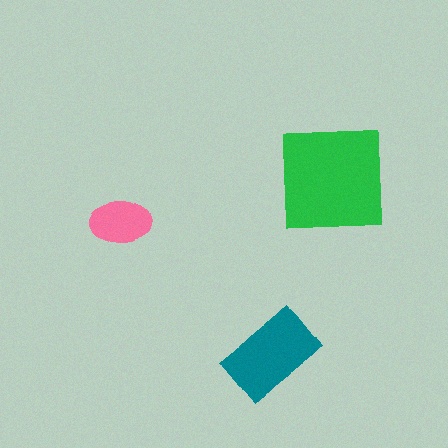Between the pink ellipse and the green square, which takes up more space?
The green square.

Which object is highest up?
The green square is topmost.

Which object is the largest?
The green square.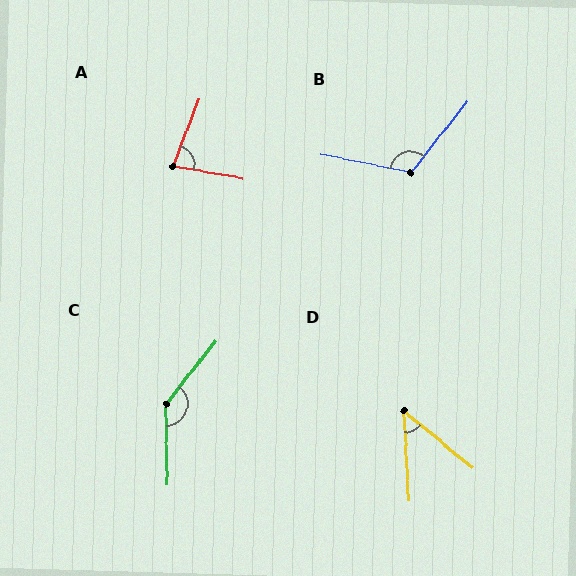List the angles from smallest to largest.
D (47°), A (78°), B (117°), C (140°).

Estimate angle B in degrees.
Approximately 117 degrees.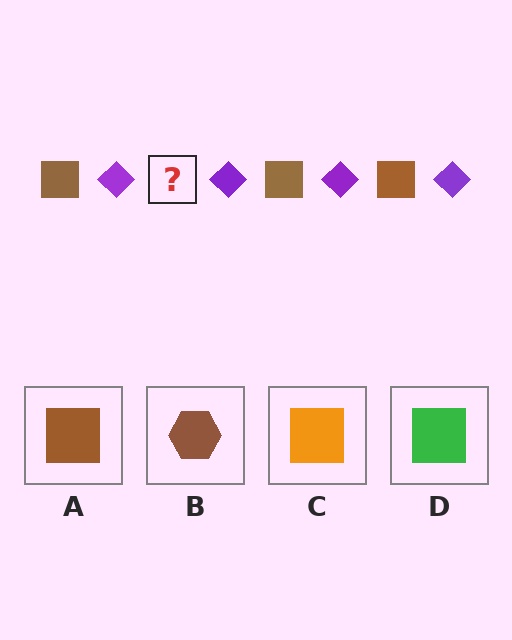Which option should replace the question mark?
Option A.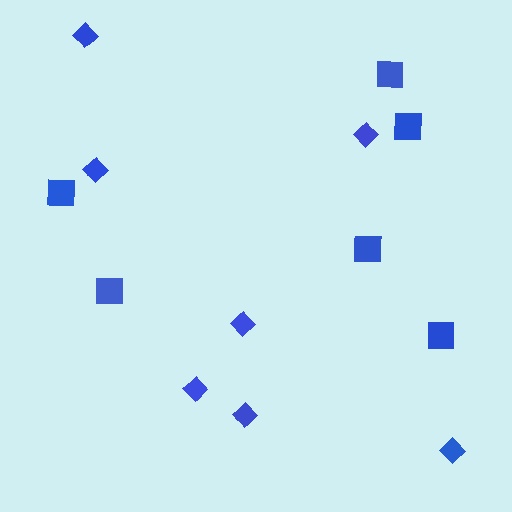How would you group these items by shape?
There are 2 groups: one group of squares (6) and one group of diamonds (7).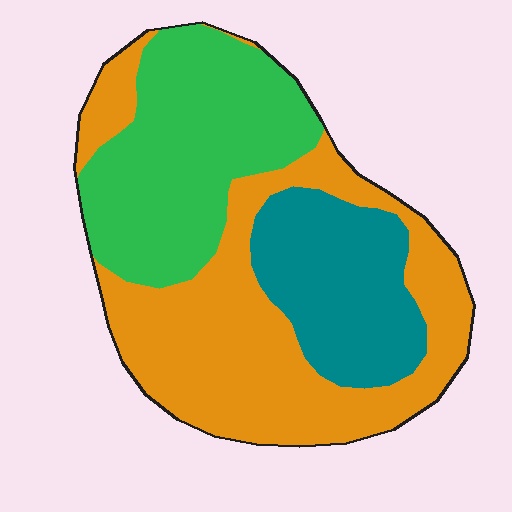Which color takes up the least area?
Teal, at roughly 20%.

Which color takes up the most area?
Orange, at roughly 45%.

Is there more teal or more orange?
Orange.